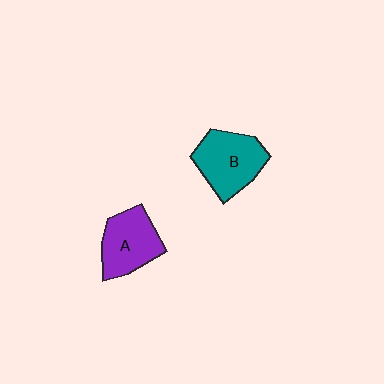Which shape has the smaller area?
Shape A (purple).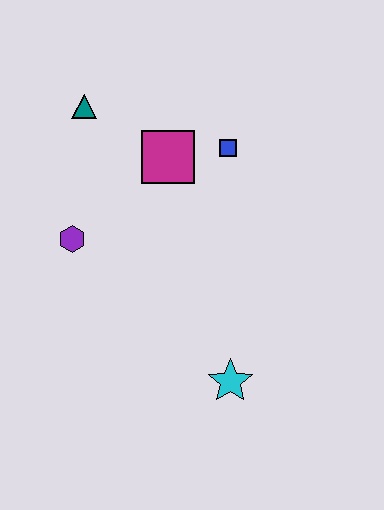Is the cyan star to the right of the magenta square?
Yes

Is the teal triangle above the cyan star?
Yes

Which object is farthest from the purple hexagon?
The cyan star is farthest from the purple hexagon.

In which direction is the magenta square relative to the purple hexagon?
The magenta square is to the right of the purple hexagon.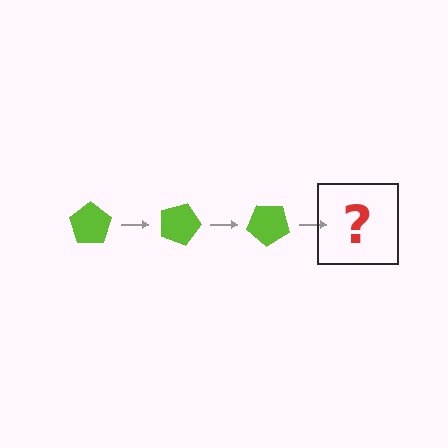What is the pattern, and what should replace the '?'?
The pattern is that the pentagon rotates 20 degrees each step. The '?' should be a lime pentagon rotated 60 degrees.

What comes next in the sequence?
The next element should be a lime pentagon rotated 60 degrees.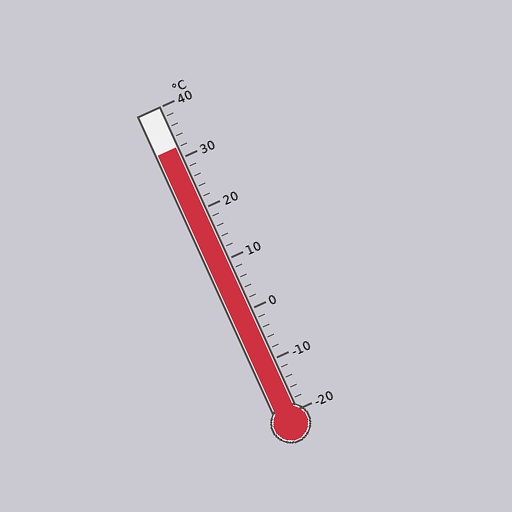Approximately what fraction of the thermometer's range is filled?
The thermometer is filled to approximately 85% of its range.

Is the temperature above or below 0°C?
The temperature is above 0°C.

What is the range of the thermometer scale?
The thermometer scale ranges from -20°C to 40°C.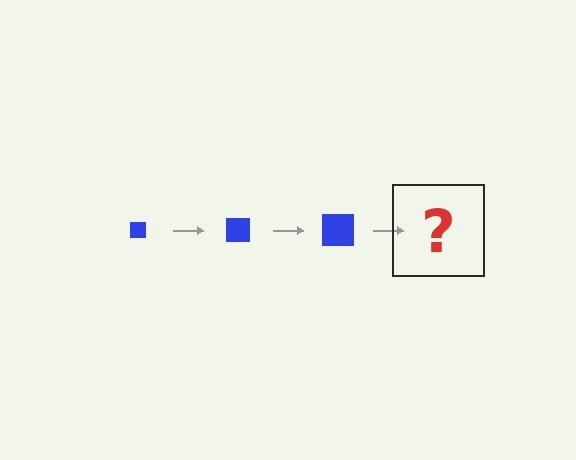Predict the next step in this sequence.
The next step is a blue square, larger than the previous one.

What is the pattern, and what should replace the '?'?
The pattern is that the square gets progressively larger each step. The '?' should be a blue square, larger than the previous one.